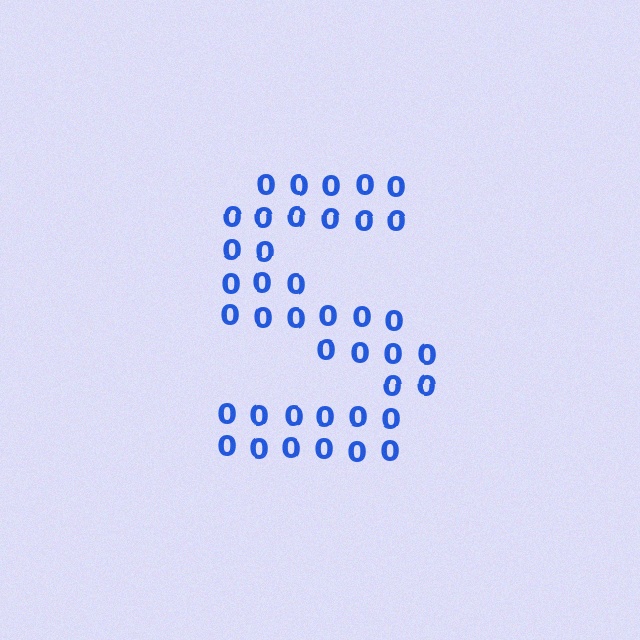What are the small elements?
The small elements are digit 0's.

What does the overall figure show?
The overall figure shows the letter S.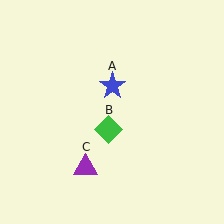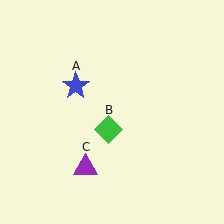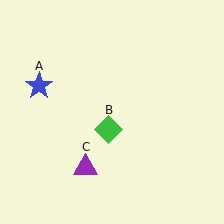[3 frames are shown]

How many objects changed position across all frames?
1 object changed position: blue star (object A).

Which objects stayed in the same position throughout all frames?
Green diamond (object B) and purple triangle (object C) remained stationary.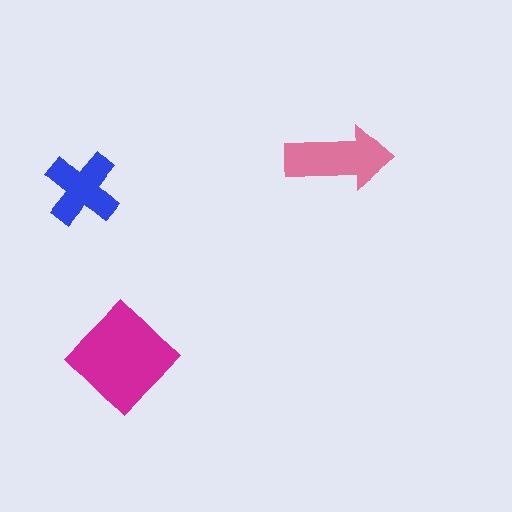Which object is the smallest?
The blue cross.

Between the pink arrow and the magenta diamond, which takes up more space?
The magenta diamond.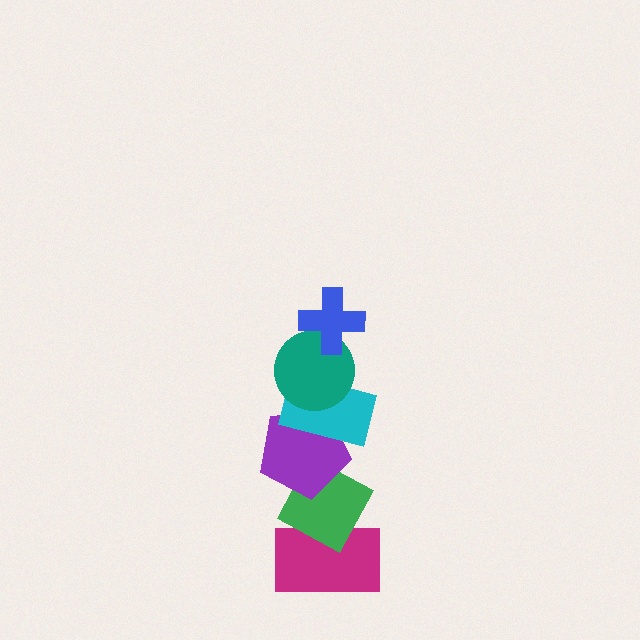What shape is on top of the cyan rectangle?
The teal circle is on top of the cyan rectangle.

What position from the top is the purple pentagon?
The purple pentagon is 4th from the top.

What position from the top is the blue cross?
The blue cross is 1st from the top.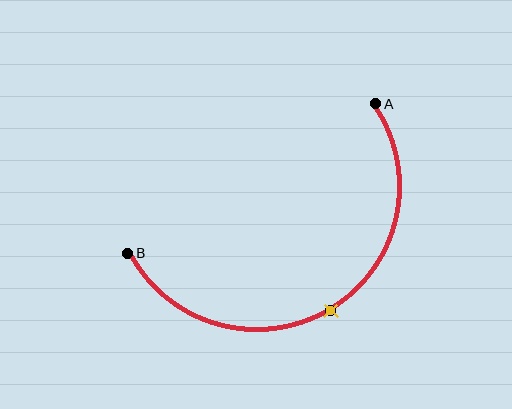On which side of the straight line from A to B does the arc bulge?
The arc bulges below the straight line connecting A and B.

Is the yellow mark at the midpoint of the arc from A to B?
Yes. The yellow mark lies on the arc at equal arc-length from both A and B — it is the arc midpoint.